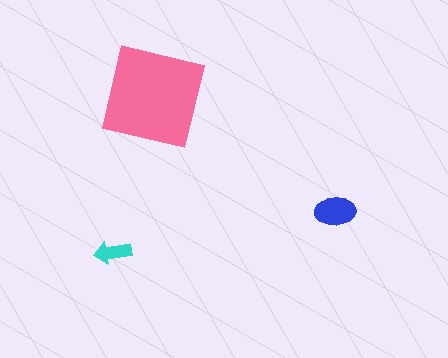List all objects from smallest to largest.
The cyan arrow, the blue ellipse, the pink square.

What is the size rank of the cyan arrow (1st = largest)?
3rd.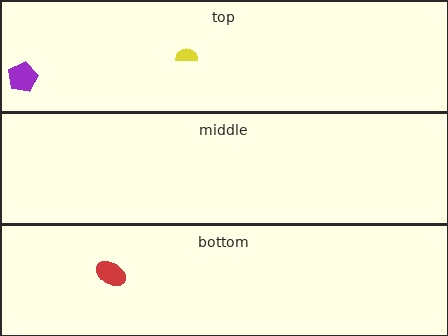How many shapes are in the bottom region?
1.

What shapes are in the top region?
The yellow semicircle, the purple pentagon.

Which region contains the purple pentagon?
The top region.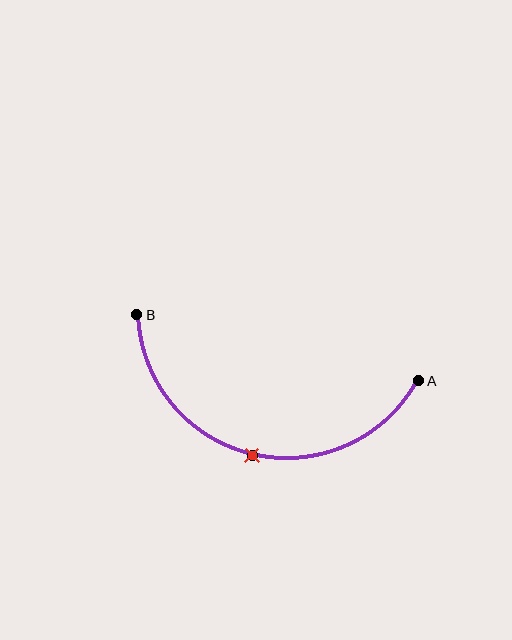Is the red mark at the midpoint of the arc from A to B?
Yes. The red mark lies on the arc at equal arc-length from both A and B — it is the arc midpoint.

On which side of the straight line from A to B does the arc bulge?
The arc bulges below the straight line connecting A and B.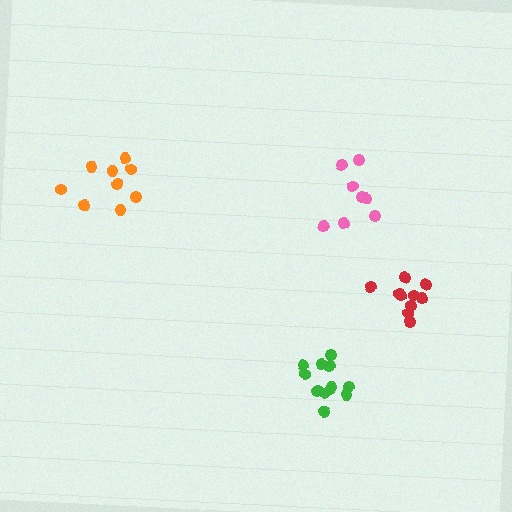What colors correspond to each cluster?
The clusters are colored: green, pink, red, orange.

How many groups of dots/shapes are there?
There are 4 groups.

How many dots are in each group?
Group 1: 12 dots, Group 2: 8 dots, Group 3: 10 dots, Group 4: 9 dots (39 total).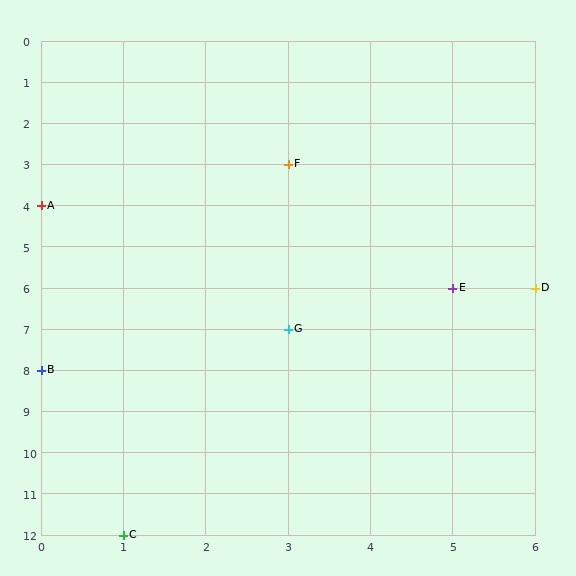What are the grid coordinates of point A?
Point A is at grid coordinates (0, 4).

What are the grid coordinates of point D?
Point D is at grid coordinates (6, 6).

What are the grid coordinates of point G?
Point G is at grid coordinates (3, 7).